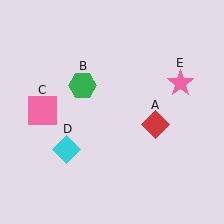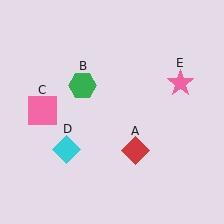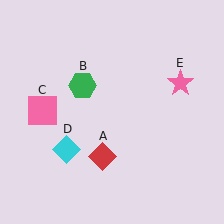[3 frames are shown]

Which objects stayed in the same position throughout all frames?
Green hexagon (object B) and pink square (object C) and cyan diamond (object D) and pink star (object E) remained stationary.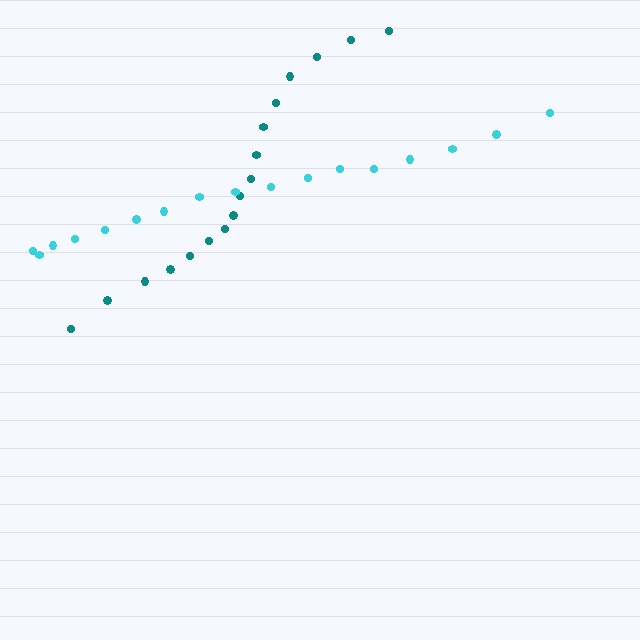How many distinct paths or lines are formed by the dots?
There are 2 distinct paths.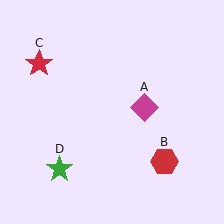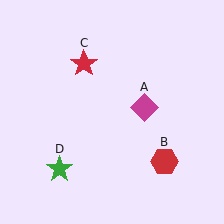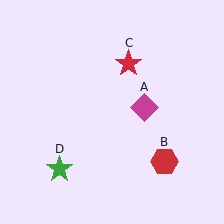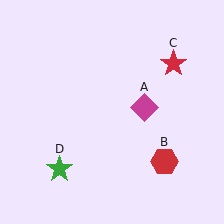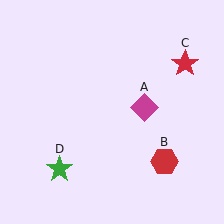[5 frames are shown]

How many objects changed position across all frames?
1 object changed position: red star (object C).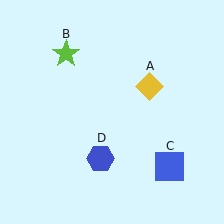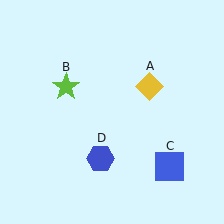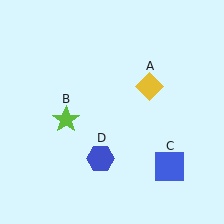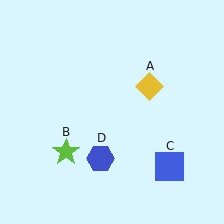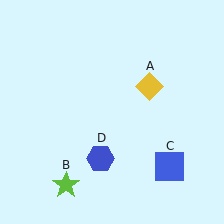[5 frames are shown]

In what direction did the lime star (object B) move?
The lime star (object B) moved down.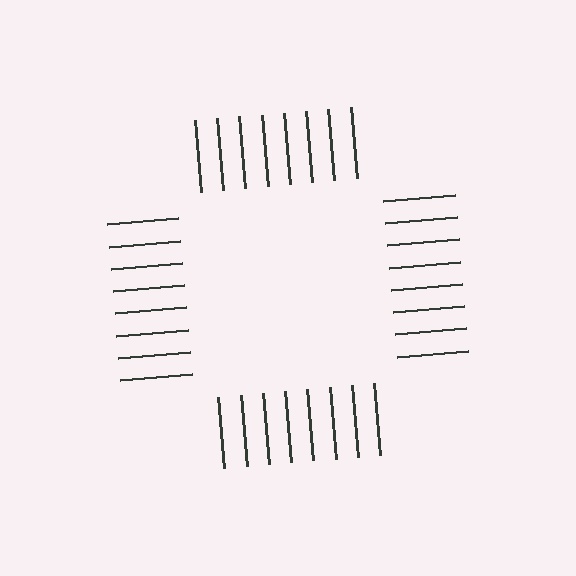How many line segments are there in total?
32 — 8 along each of the 4 edges.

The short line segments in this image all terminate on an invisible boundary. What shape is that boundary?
An illusory square — the line segments terminate on its edges but no continuous stroke is drawn.